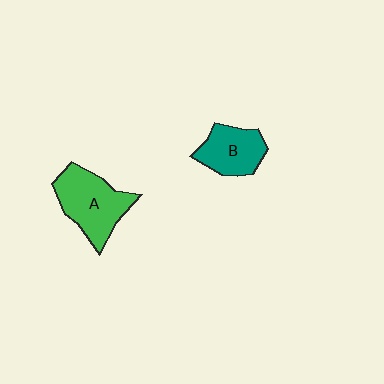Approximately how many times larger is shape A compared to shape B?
Approximately 1.4 times.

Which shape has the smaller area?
Shape B (teal).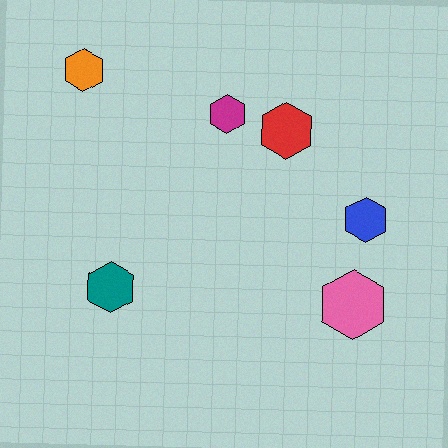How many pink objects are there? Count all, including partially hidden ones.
There is 1 pink object.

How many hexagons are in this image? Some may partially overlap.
There are 6 hexagons.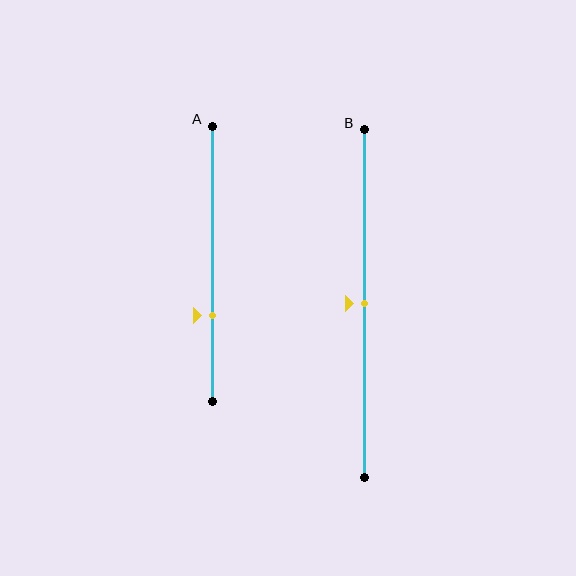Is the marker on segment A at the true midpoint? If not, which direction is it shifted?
No, the marker on segment A is shifted downward by about 19% of the segment length.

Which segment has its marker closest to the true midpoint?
Segment B has its marker closest to the true midpoint.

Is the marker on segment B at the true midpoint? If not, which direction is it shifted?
Yes, the marker on segment B is at the true midpoint.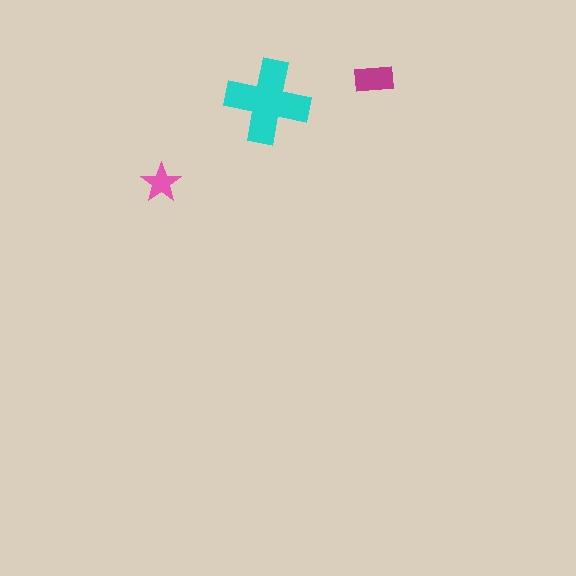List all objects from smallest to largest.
The pink star, the magenta rectangle, the cyan cross.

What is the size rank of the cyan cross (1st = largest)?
1st.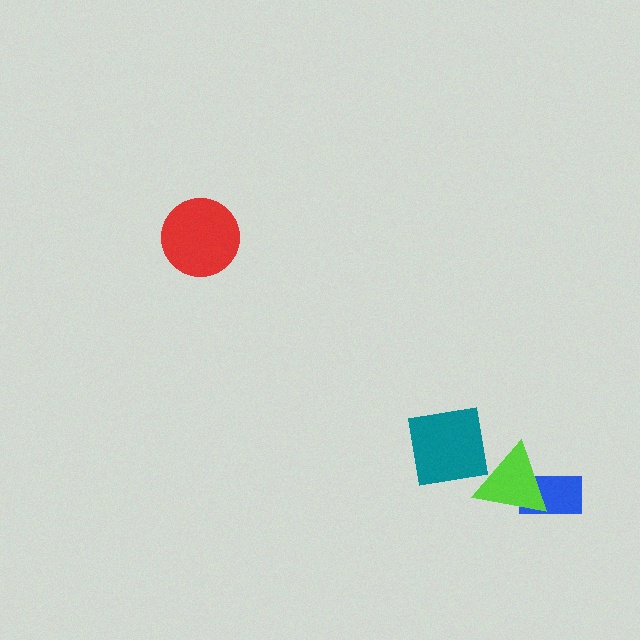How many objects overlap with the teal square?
1 object overlaps with the teal square.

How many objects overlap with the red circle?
0 objects overlap with the red circle.